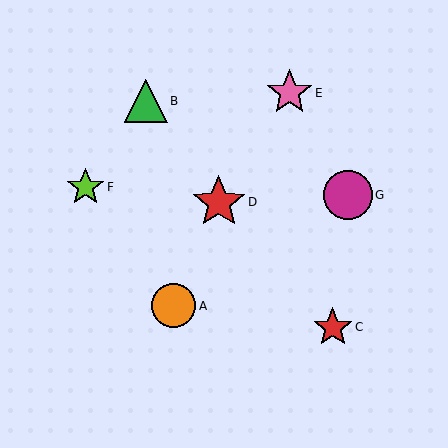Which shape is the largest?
The red star (labeled D) is the largest.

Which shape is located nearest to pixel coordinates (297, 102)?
The pink star (labeled E) at (289, 93) is nearest to that location.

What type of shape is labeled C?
Shape C is a red star.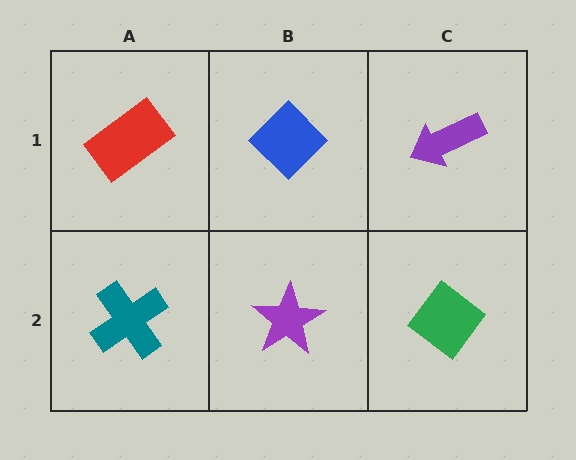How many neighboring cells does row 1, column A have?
2.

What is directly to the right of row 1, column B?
A purple arrow.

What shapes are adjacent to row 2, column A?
A red rectangle (row 1, column A), a purple star (row 2, column B).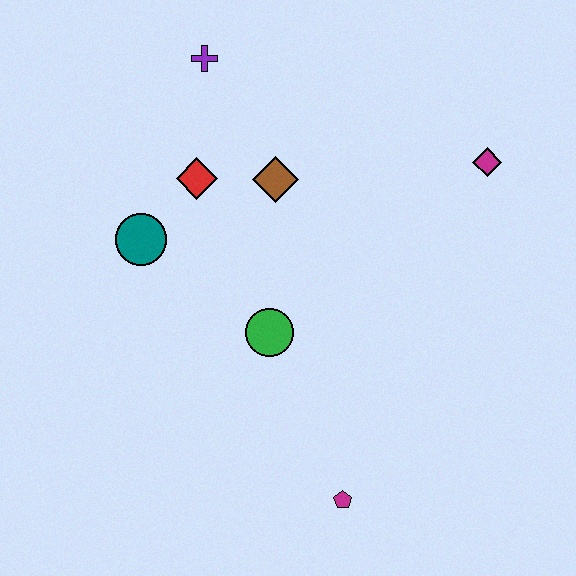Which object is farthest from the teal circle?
The magenta diamond is farthest from the teal circle.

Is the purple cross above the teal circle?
Yes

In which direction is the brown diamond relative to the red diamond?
The brown diamond is to the right of the red diamond.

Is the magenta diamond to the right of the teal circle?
Yes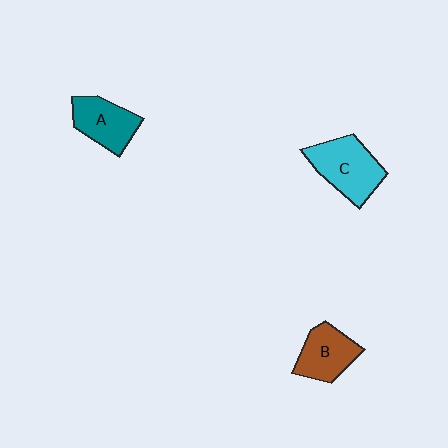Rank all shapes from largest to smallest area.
From largest to smallest: C (cyan), A (teal), B (brown).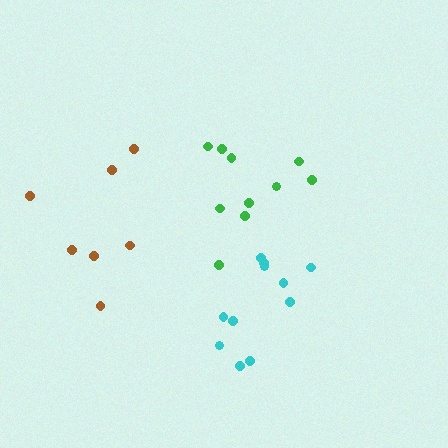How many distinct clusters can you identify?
There are 3 distinct clusters.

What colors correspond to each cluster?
The clusters are colored: brown, green, cyan.